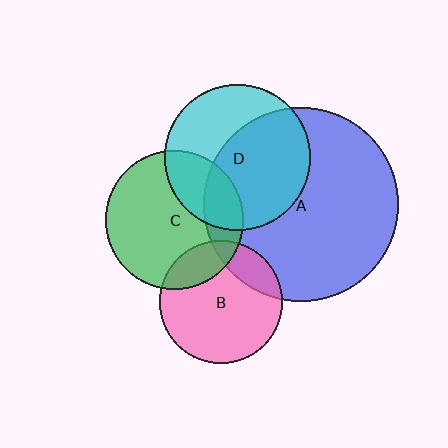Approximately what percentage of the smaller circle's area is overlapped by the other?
Approximately 15%.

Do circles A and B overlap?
Yes.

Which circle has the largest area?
Circle A (blue).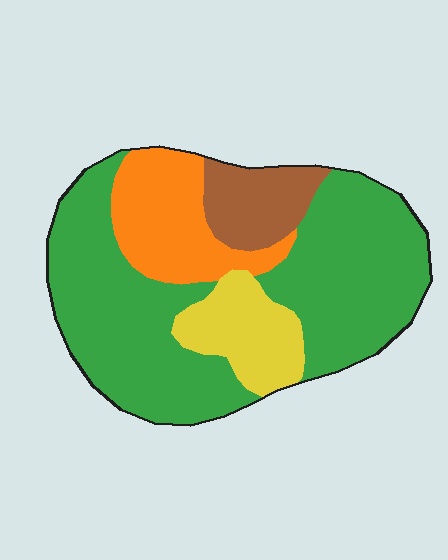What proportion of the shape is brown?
Brown covers about 10% of the shape.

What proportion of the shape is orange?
Orange takes up about one sixth (1/6) of the shape.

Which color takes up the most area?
Green, at roughly 60%.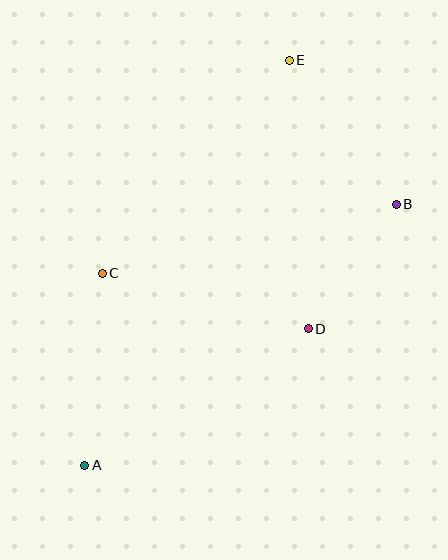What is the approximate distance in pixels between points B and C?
The distance between B and C is approximately 302 pixels.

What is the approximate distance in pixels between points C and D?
The distance between C and D is approximately 213 pixels.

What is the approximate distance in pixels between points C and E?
The distance between C and E is approximately 283 pixels.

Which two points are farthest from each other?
Points A and E are farthest from each other.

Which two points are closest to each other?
Points B and D are closest to each other.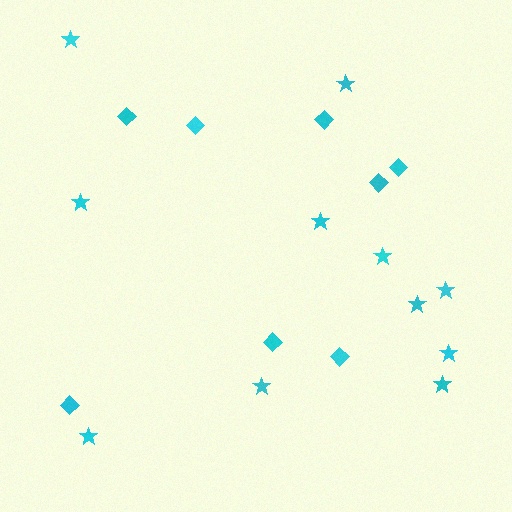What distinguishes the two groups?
There are 2 groups: one group of diamonds (8) and one group of stars (11).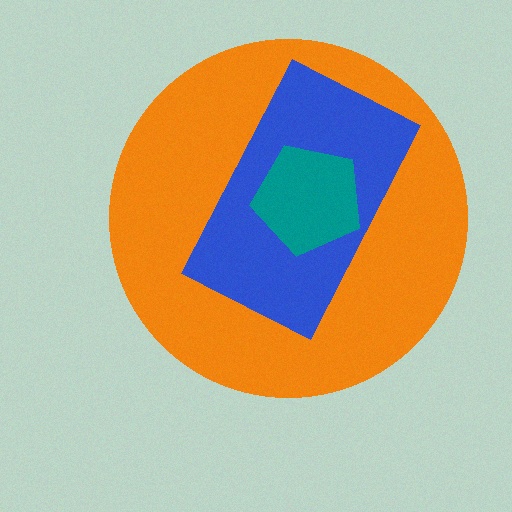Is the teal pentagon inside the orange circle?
Yes.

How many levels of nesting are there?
3.